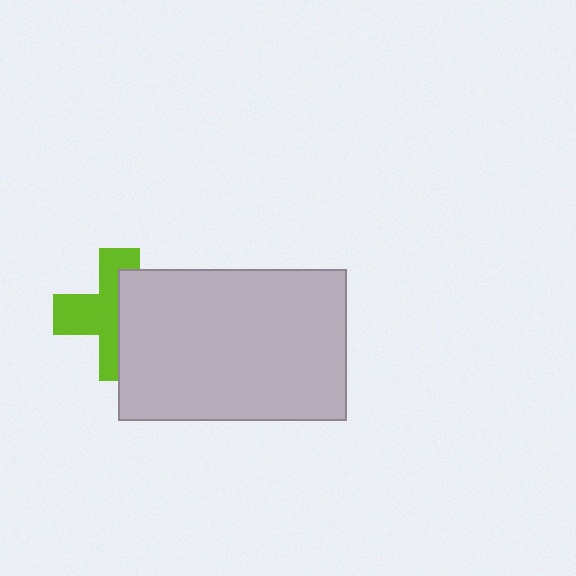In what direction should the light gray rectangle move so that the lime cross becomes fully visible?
The light gray rectangle should move right. That is the shortest direction to clear the overlap and leave the lime cross fully visible.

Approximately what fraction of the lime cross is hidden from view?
Roughly 48% of the lime cross is hidden behind the light gray rectangle.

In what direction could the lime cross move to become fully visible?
The lime cross could move left. That would shift it out from behind the light gray rectangle entirely.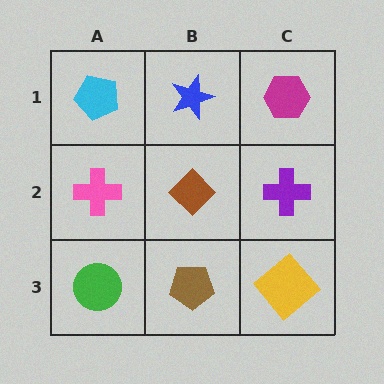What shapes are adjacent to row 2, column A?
A cyan pentagon (row 1, column A), a green circle (row 3, column A), a brown diamond (row 2, column B).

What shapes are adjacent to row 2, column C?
A magenta hexagon (row 1, column C), a yellow diamond (row 3, column C), a brown diamond (row 2, column B).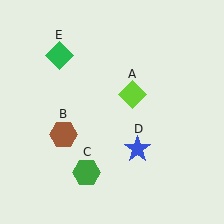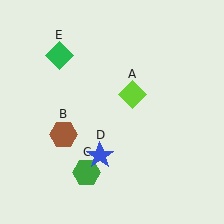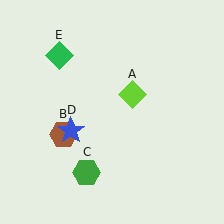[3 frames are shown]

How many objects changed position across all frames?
1 object changed position: blue star (object D).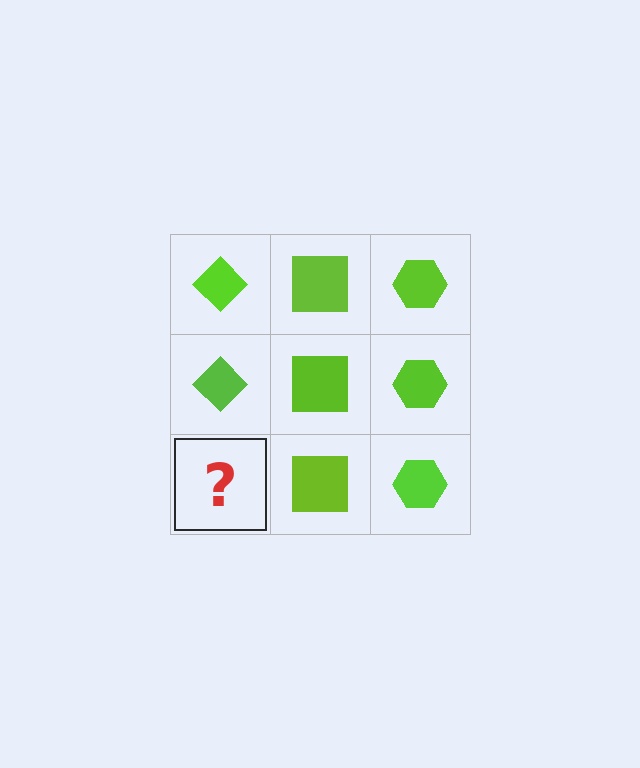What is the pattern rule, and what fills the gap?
The rule is that each column has a consistent shape. The gap should be filled with a lime diamond.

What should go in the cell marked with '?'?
The missing cell should contain a lime diamond.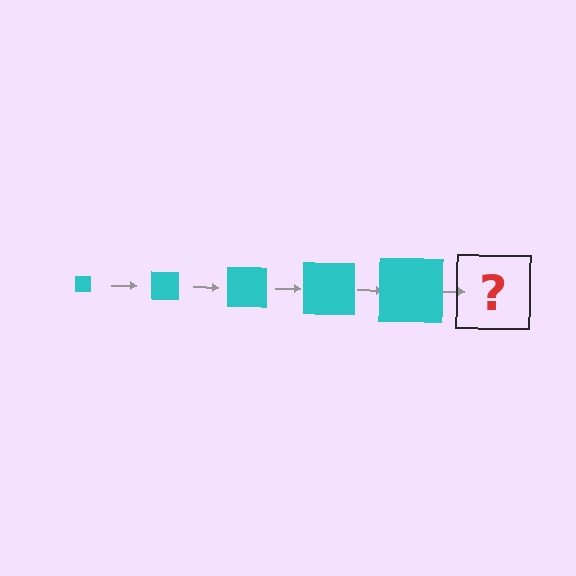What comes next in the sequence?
The next element should be a cyan square, larger than the previous one.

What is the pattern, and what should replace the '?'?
The pattern is that the square gets progressively larger each step. The '?' should be a cyan square, larger than the previous one.